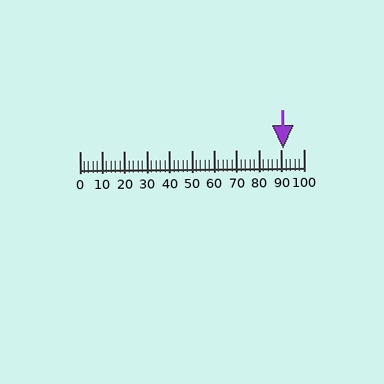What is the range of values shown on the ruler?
The ruler shows values from 0 to 100.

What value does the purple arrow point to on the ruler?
The purple arrow points to approximately 91.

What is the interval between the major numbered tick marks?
The major tick marks are spaced 10 units apart.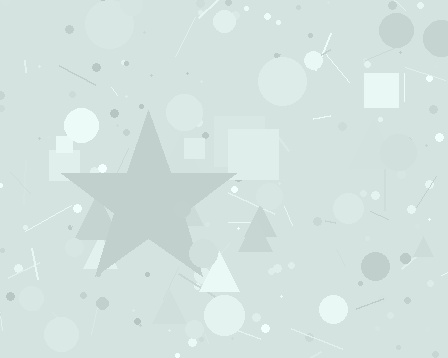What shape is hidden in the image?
A star is hidden in the image.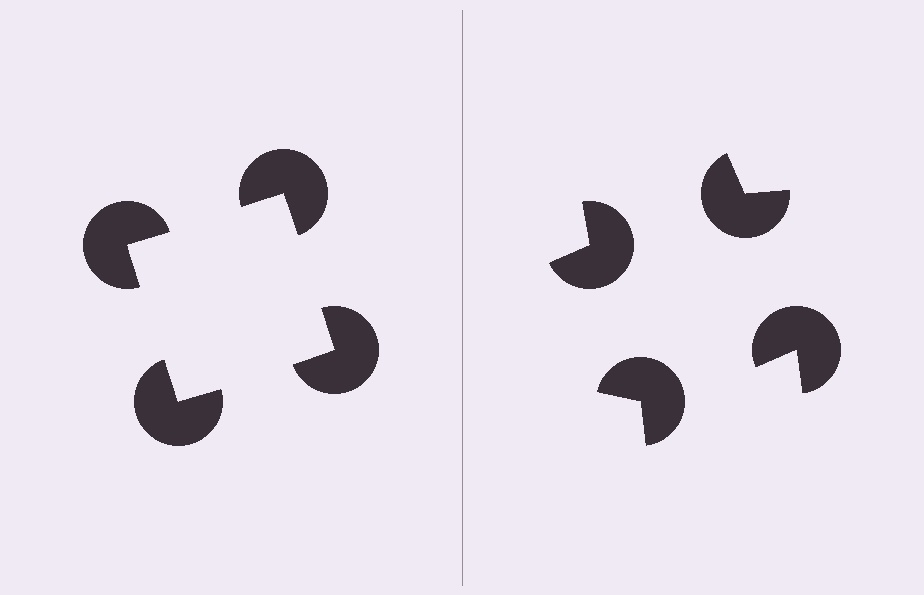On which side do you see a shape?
An illusory square appears on the left side. On the right side the wedge cuts are rotated, so no coherent shape forms.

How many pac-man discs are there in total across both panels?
8 — 4 on each side.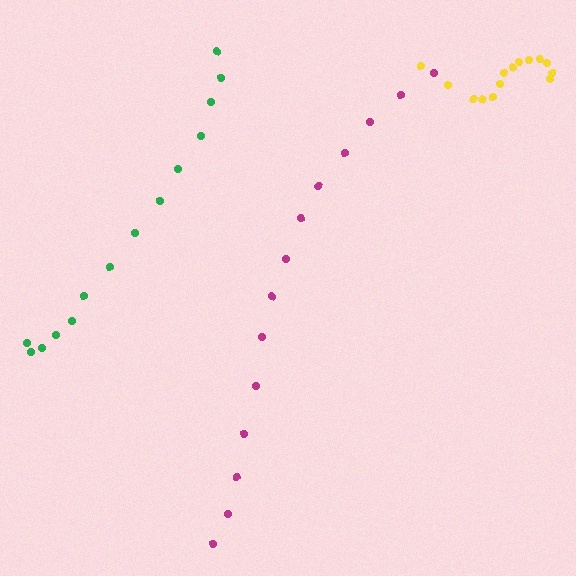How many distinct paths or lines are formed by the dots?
There are 3 distinct paths.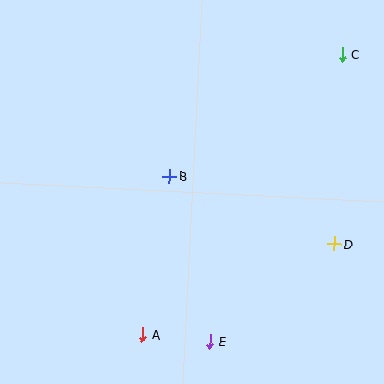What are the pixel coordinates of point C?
Point C is at (343, 55).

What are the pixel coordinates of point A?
Point A is at (142, 335).